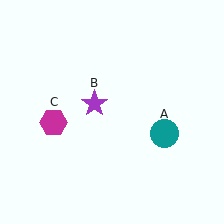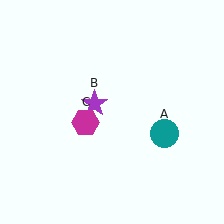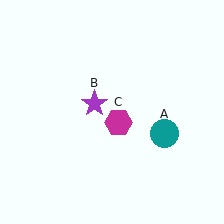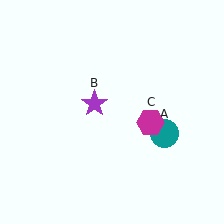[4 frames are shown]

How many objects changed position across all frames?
1 object changed position: magenta hexagon (object C).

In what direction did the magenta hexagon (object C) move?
The magenta hexagon (object C) moved right.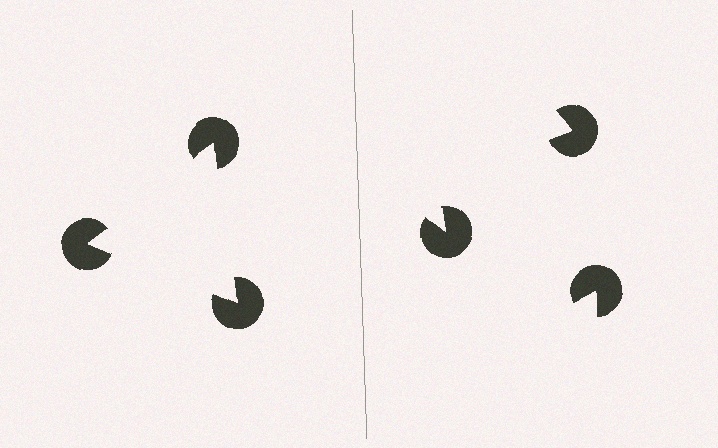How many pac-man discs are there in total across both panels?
6 — 3 on each side.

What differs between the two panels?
The pac-man discs are positioned identically on both sides; only the wedge orientations differ. On the left they align to a triangle; on the right they are misaligned.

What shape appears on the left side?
An illusory triangle.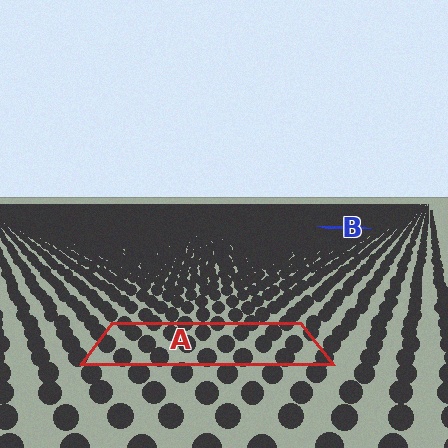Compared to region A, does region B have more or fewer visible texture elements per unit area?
Region B has more texture elements per unit area — they are packed more densely because it is farther away.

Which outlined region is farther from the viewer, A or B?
Region B is farther from the viewer — the texture elements inside it appear smaller and more densely packed.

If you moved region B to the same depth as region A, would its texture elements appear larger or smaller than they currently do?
They would appear larger. At a closer depth, the same texture elements are projected at a bigger on-screen size.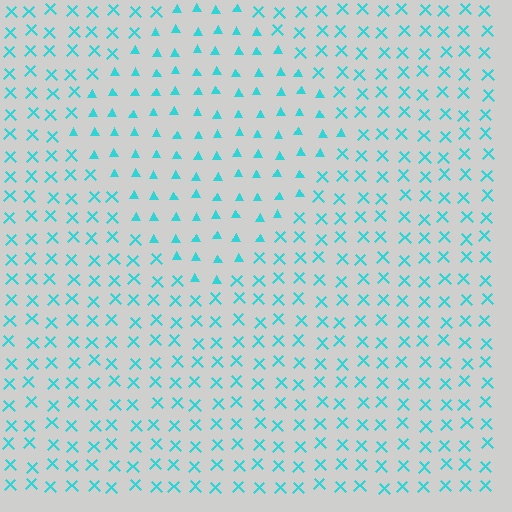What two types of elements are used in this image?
The image uses triangles inside the diamond region and X marks outside it.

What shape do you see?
I see a diamond.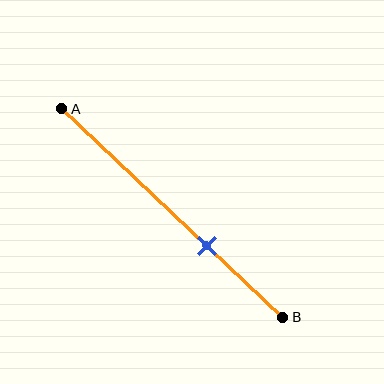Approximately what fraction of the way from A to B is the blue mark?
The blue mark is approximately 65% of the way from A to B.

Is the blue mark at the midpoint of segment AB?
No, the mark is at about 65% from A, not at the 50% midpoint.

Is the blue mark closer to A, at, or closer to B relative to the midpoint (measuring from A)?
The blue mark is closer to point B than the midpoint of segment AB.